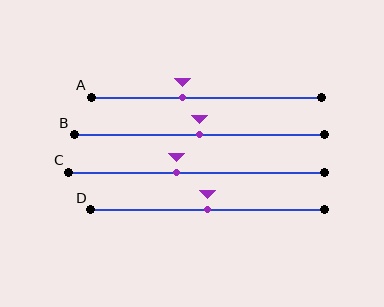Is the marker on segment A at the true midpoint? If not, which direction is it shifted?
No, the marker on segment A is shifted to the left by about 10% of the segment length.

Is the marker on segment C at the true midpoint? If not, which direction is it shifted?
No, the marker on segment C is shifted to the left by about 8% of the segment length.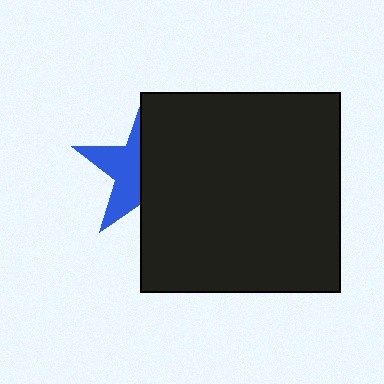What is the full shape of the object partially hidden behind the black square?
The partially hidden object is a blue star.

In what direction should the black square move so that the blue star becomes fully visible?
The black square should move right. That is the shortest direction to clear the overlap and leave the blue star fully visible.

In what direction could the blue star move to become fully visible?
The blue star could move left. That would shift it out from behind the black square entirely.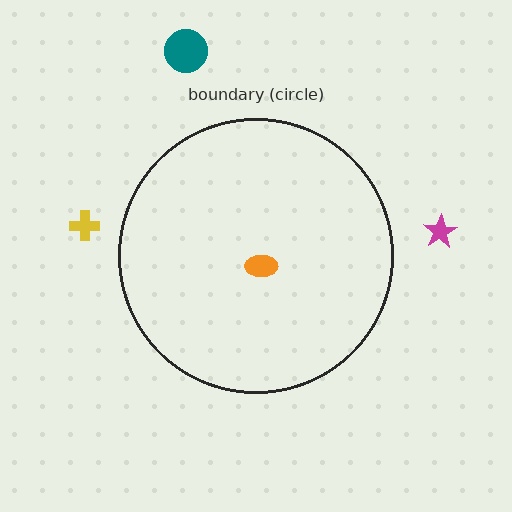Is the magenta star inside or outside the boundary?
Outside.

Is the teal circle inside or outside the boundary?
Outside.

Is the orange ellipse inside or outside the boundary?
Inside.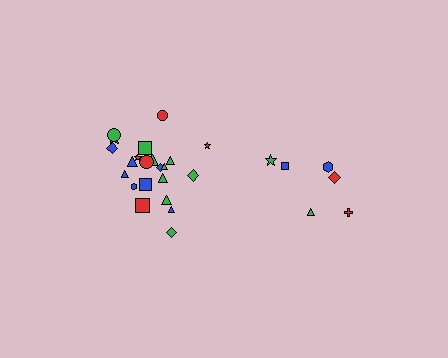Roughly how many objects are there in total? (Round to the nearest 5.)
Roughly 30 objects in total.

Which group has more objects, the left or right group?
The left group.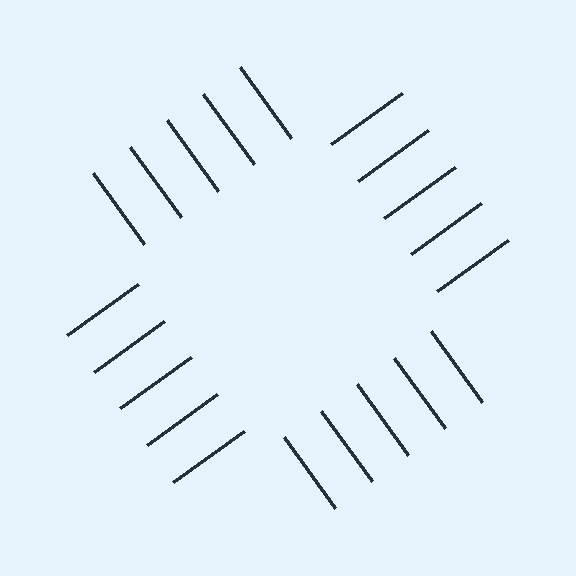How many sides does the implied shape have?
4 sides — the line-ends trace a square.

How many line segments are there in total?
20 — 5 along each of the 4 edges.